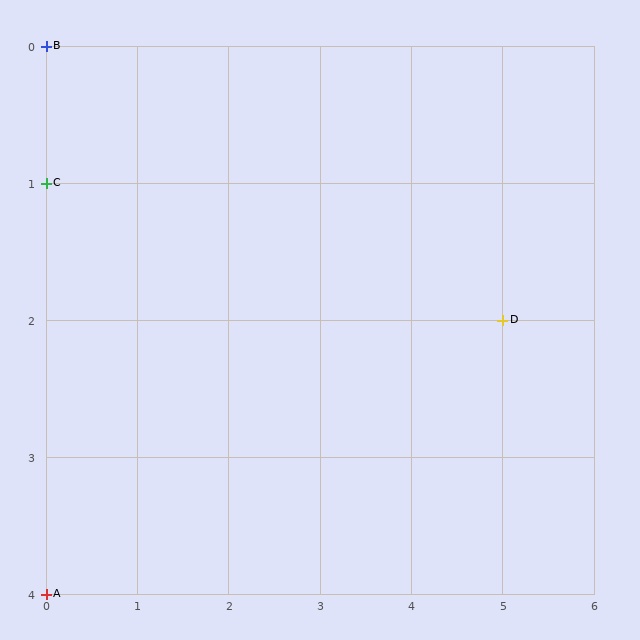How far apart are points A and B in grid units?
Points A and B are 4 rows apart.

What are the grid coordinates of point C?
Point C is at grid coordinates (0, 1).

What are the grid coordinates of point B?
Point B is at grid coordinates (0, 0).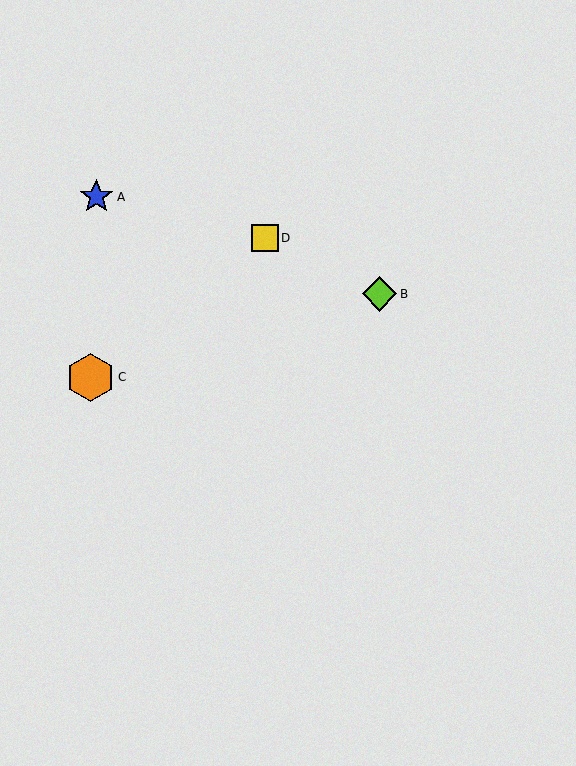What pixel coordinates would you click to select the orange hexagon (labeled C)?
Click at (91, 377) to select the orange hexagon C.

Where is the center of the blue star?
The center of the blue star is at (96, 197).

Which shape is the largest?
The orange hexagon (labeled C) is the largest.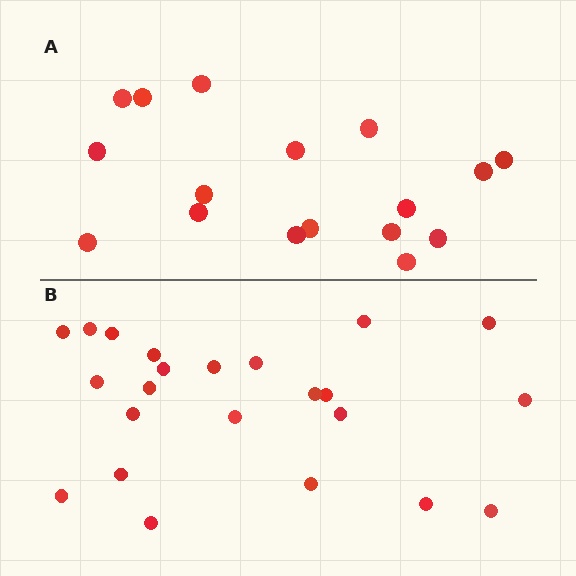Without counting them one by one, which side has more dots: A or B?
Region B (the bottom region) has more dots.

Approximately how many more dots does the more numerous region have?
Region B has about 6 more dots than region A.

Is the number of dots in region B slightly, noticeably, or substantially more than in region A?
Region B has noticeably more, but not dramatically so. The ratio is roughly 1.4 to 1.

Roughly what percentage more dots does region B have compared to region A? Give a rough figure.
About 35% more.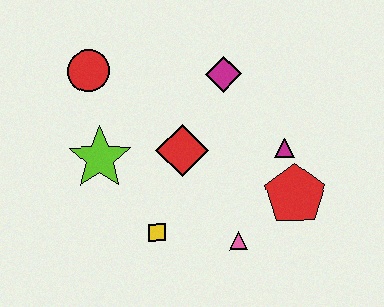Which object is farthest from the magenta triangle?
The red circle is farthest from the magenta triangle.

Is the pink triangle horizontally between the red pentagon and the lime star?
Yes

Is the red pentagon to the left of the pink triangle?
No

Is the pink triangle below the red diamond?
Yes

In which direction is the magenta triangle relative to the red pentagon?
The magenta triangle is above the red pentagon.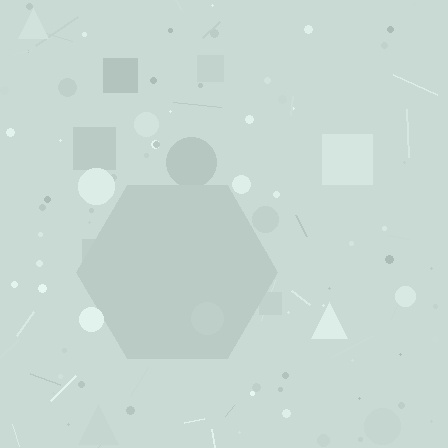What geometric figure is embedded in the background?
A hexagon is embedded in the background.